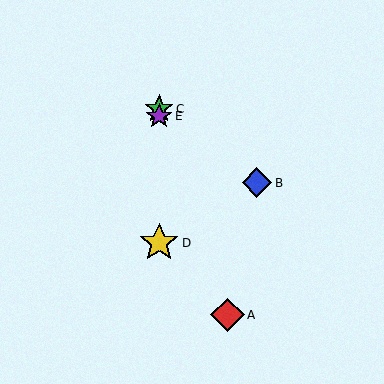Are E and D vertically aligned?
Yes, both are at x≈159.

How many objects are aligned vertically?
3 objects (C, D, E) are aligned vertically.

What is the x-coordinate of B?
Object B is at x≈257.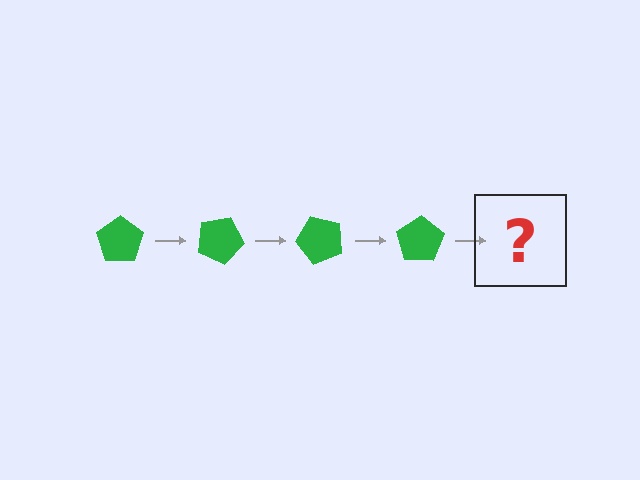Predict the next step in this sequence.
The next step is a green pentagon rotated 100 degrees.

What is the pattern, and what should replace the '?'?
The pattern is that the pentagon rotates 25 degrees each step. The '?' should be a green pentagon rotated 100 degrees.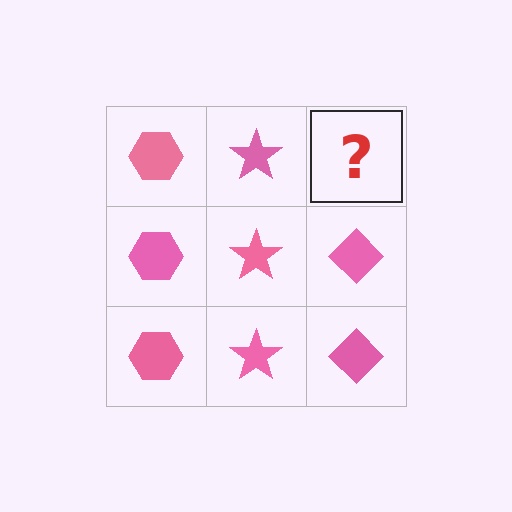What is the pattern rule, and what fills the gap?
The rule is that each column has a consistent shape. The gap should be filled with a pink diamond.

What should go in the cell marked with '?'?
The missing cell should contain a pink diamond.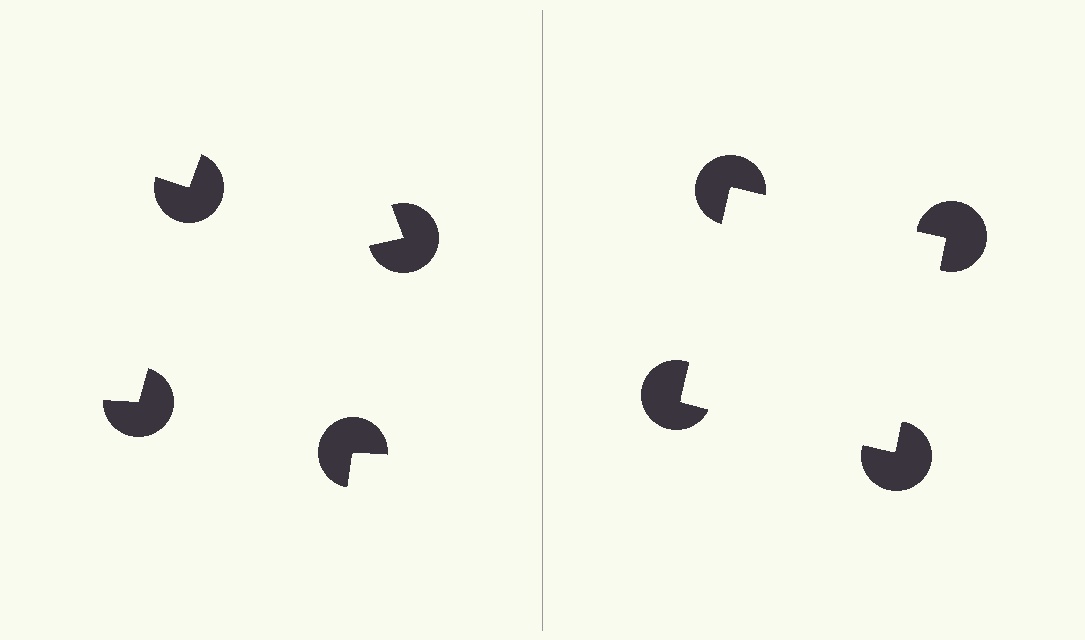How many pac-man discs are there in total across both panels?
8 — 4 on each side.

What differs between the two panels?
The pac-man discs are positioned identically on both sides; only the wedge orientations differ. On the right they align to a square; on the left they are misaligned.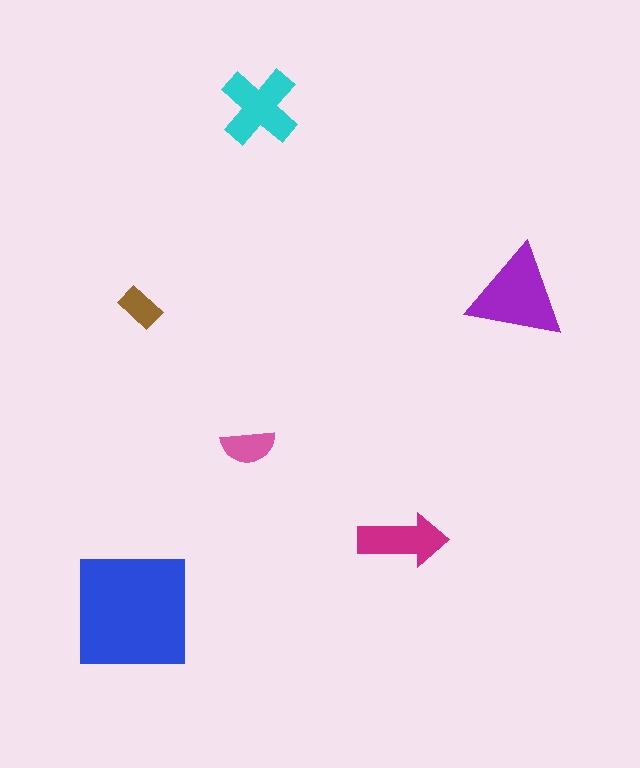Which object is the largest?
The blue square.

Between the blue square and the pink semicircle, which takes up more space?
The blue square.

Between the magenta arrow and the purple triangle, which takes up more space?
The purple triangle.